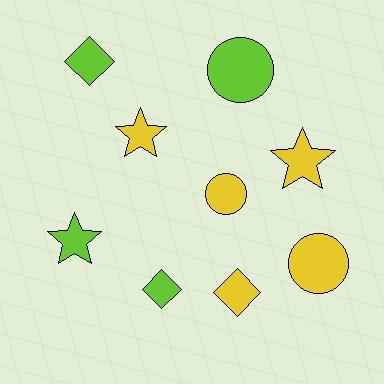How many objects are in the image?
There are 9 objects.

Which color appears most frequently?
Yellow, with 5 objects.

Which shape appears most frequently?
Circle, with 3 objects.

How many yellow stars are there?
There are 2 yellow stars.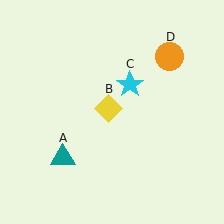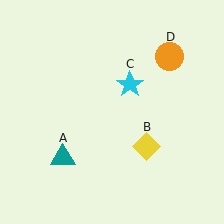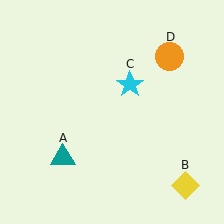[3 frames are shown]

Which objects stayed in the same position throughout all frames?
Teal triangle (object A) and cyan star (object C) and orange circle (object D) remained stationary.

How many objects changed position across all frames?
1 object changed position: yellow diamond (object B).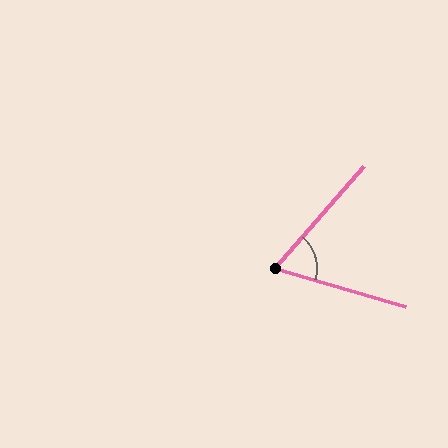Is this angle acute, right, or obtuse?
It is acute.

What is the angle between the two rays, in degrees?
Approximately 65 degrees.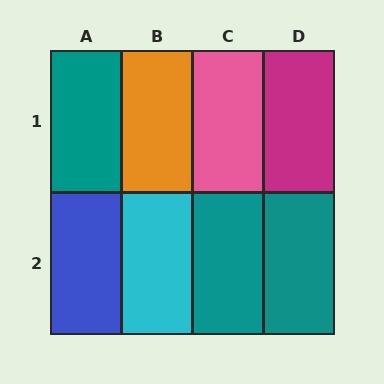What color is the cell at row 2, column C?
Teal.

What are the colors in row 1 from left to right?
Teal, orange, pink, magenta.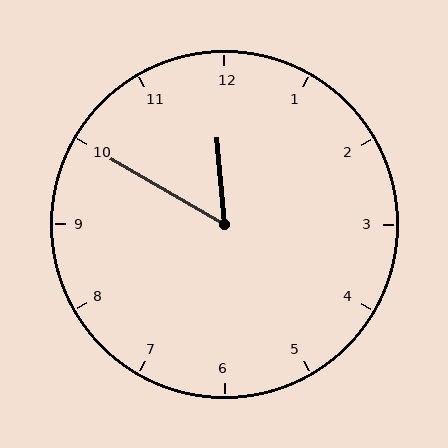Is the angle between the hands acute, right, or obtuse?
It is acute.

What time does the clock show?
11:50.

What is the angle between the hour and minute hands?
Approximately 55 degrees.